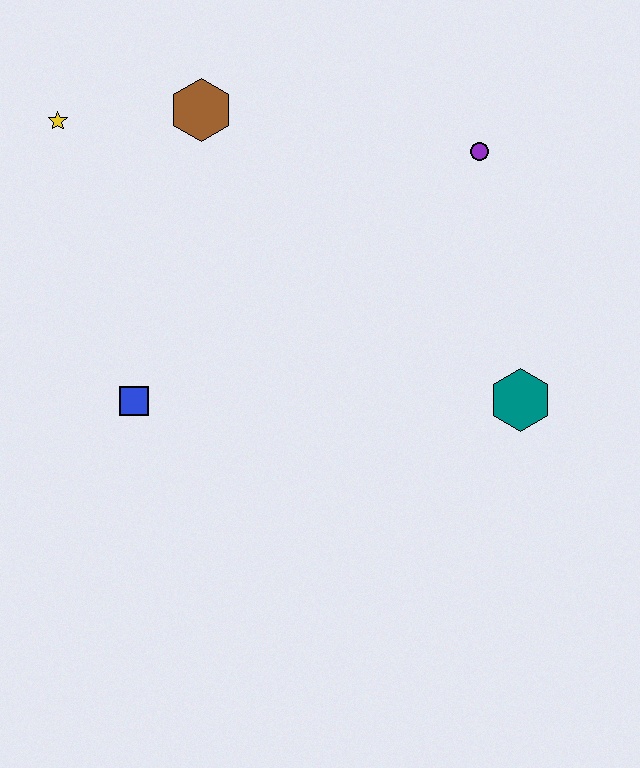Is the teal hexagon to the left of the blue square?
No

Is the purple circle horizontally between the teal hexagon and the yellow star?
Yes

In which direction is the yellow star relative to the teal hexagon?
The yellow star is to the left of the teal hexagon.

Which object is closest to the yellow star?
The brown hexagon is closest to the yellow star.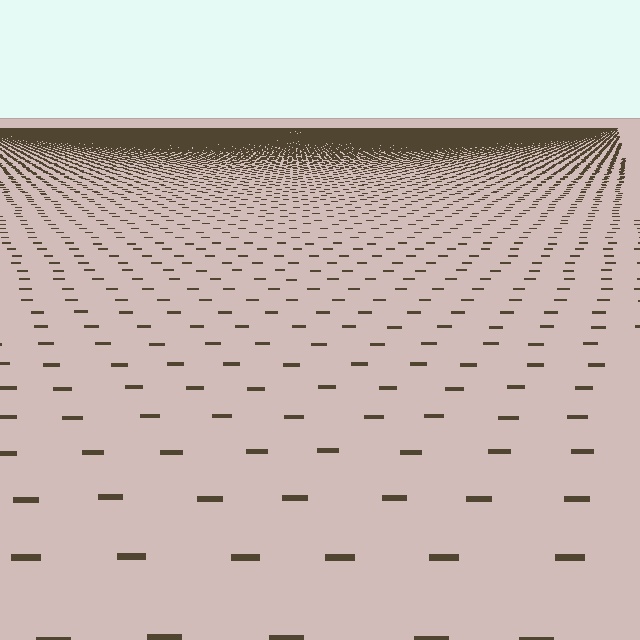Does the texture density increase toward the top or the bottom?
Density increases toward the top.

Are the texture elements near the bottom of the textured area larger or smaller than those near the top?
Larger. Near the bottom, elements are closer to the viewer and appear at a bigger on-screen size.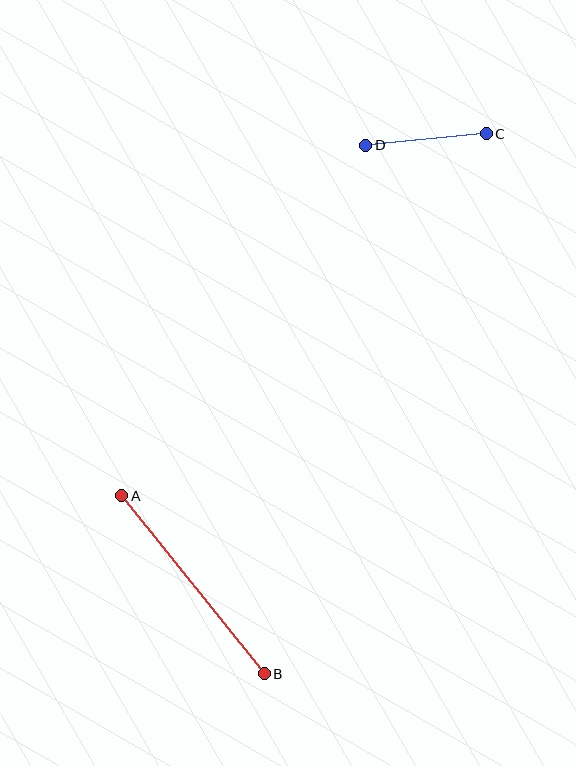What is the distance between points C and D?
The distance is approximately 121 pixels.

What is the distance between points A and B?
The distance is approximately 228 pixels.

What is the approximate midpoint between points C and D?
The midpoint is at approximately (426, 139) pixels.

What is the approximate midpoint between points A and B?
The midpoint is at approximately (193, 585) pixels.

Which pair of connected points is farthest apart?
Points A and B are farthest apart.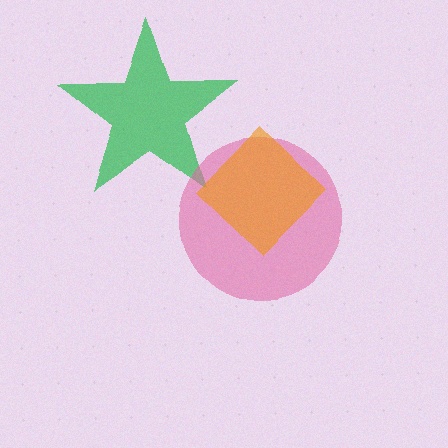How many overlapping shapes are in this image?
There are 3 overlapping shapes in the image.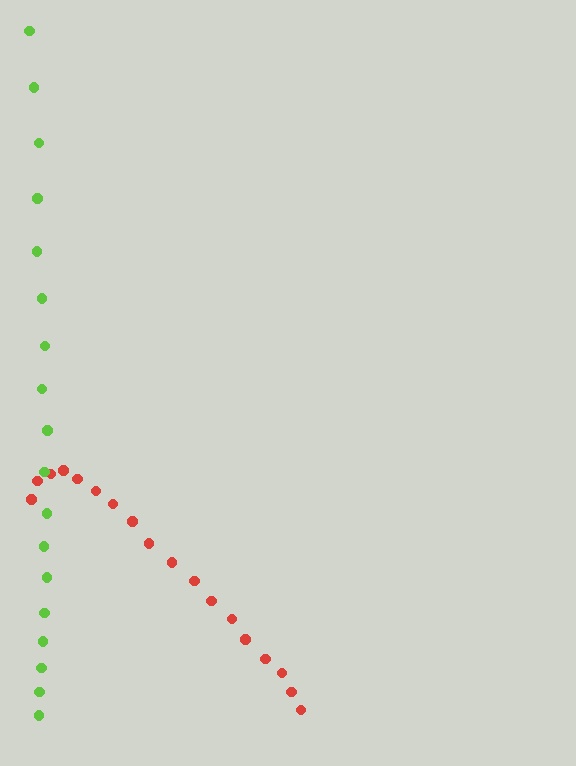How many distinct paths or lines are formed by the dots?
There are 2 distinct paths.